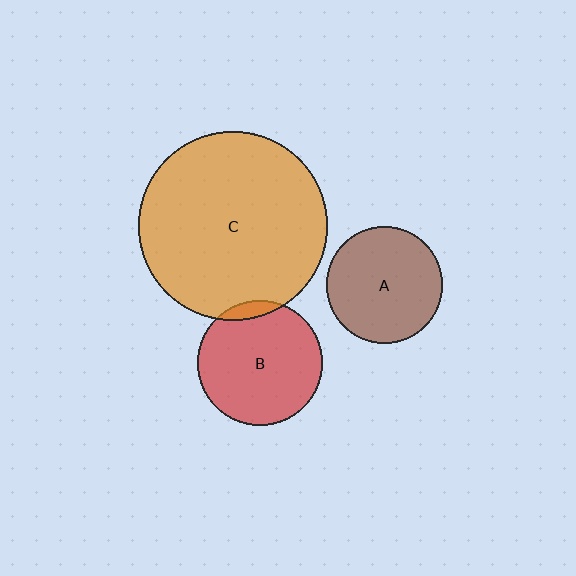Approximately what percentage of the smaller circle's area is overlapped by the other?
Approximately 5%.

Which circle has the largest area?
Circle C (orange).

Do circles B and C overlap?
Yes.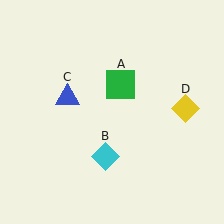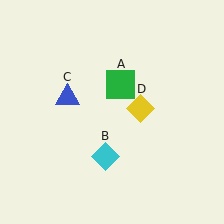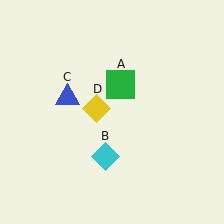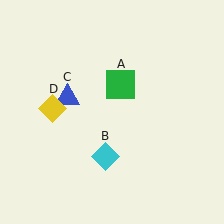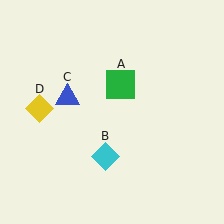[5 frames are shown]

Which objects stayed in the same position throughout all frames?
Green square (object A) and cyan diamond (object B) and blue triangle (object C) remained stationary.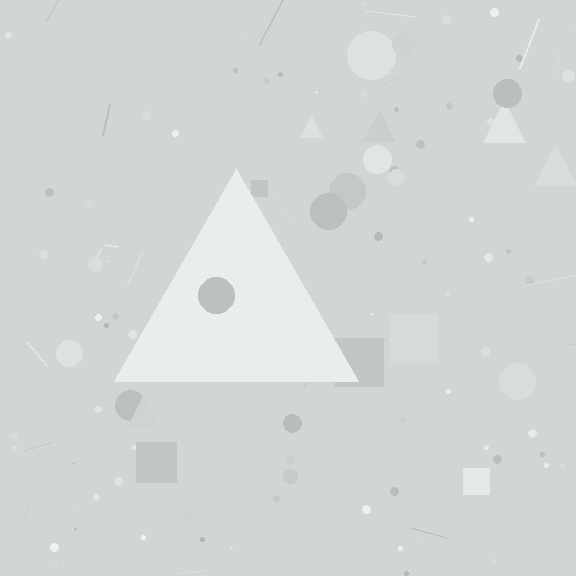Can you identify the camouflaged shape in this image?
The camouflaged shape is a triangle.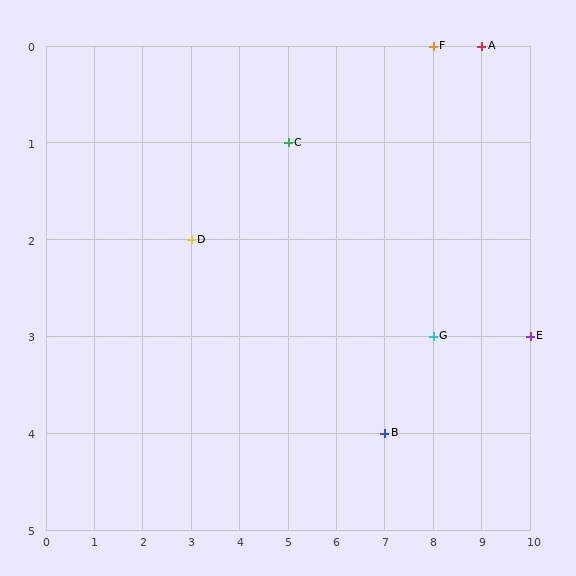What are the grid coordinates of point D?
Point D is at grid coordinates (3, 2).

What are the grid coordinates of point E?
Point E is at grid coordinates (10, 3).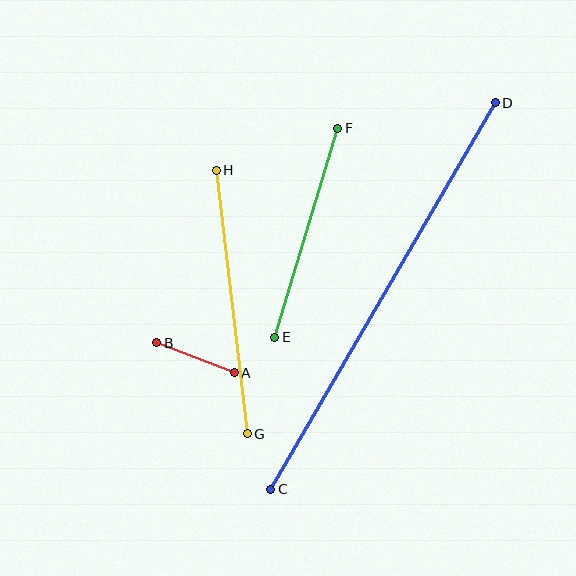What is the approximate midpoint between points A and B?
The midpoint is at approximately (196, 358) pixels.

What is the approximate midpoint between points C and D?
The midpoint is at approximately (383, 296) pixels.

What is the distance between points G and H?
The distance is approximately 265 pixels.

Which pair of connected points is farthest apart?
Points C and D are farthest apart.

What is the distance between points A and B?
The distance is approximately 83 pixels.